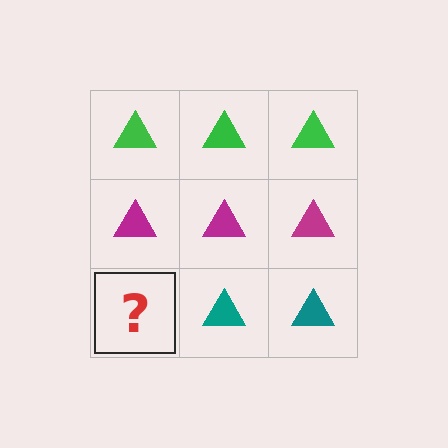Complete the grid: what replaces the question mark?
The question mark should be replaced with a teal triangle.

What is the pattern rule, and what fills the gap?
The rule is that each row has a consistent color. The gap should be filled with a teal triangle.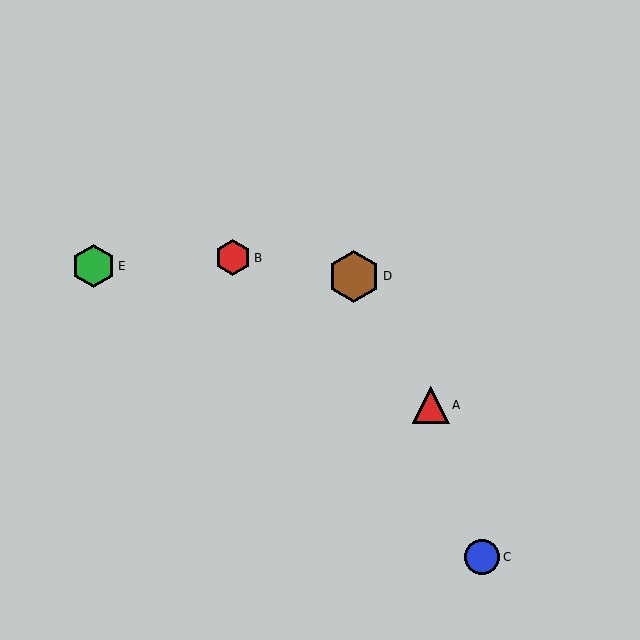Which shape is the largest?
The brown hexagon (labeled D) is the largest.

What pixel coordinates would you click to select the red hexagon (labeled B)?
Click at (233, 258) to select the red hexagon B.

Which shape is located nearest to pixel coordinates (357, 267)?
The brown hexagon (labeled D) at (354, 276) is nearest to that location.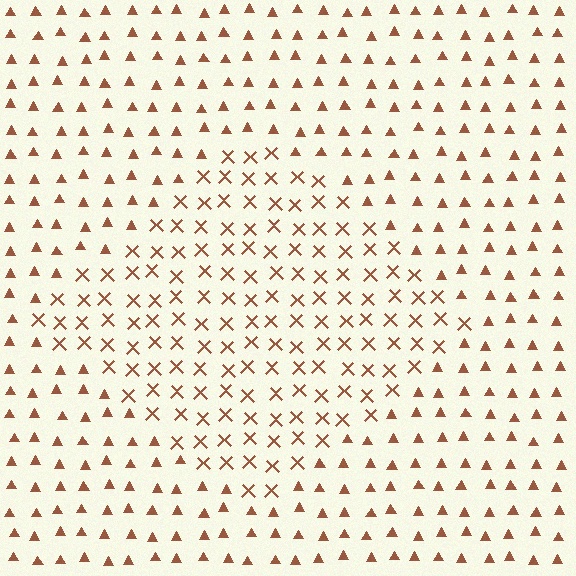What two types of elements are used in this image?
The image uses X marks inside the diamond region and triangles outside it.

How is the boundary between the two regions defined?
The boundary is defined by a change in element shape: X marks inside vs. triangles outside. All elements share the same color and spacing.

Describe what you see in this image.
The image is filled with small brown elements arranged in a uniform grid. A diamond-shaped region contains X marks, while the surrounding area contains triangles. The boundary is defined purely by the change in element shape.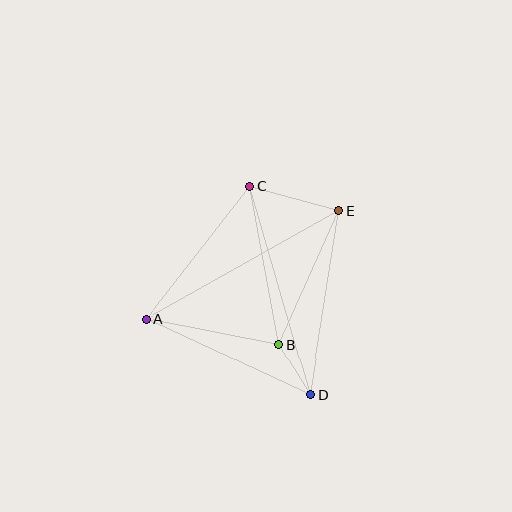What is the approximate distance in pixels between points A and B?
The distance between A and B is approximately 135 pixels.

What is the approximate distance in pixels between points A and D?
The distance between A and D is approximately 180 pixels.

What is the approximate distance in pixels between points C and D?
The distance between C and D is approximately 217 pixels.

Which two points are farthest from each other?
Points A and E are farthest from each other.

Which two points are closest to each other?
Points B and D are closest to each other.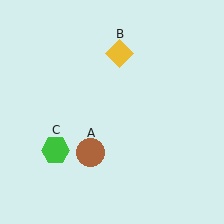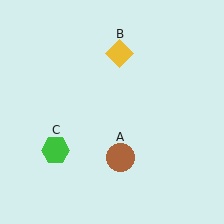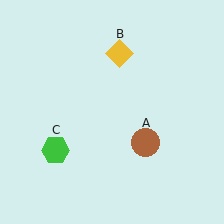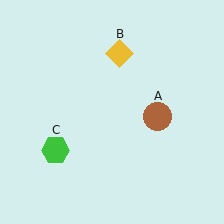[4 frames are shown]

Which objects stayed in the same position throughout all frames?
Yellow diamond (object B) and green hexagon (object C) remained stationary.